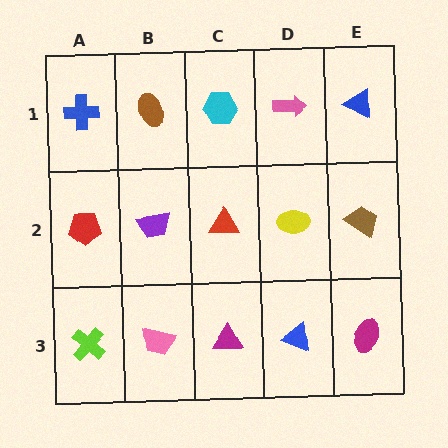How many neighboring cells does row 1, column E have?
2.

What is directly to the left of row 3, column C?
A pink trapezoid.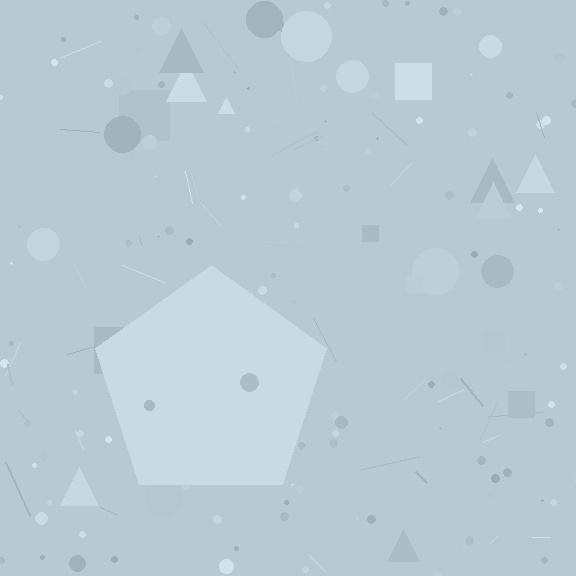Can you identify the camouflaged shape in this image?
The camouflaged shape is a pentagon.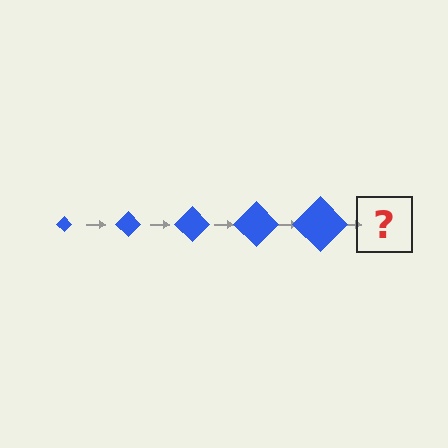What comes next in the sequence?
The next element should be a blue diamond, larger than the previous one.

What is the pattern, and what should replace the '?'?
The pattern is that the diamond gets progressively larger each step. The '?' should be a blue diamond, larger than the previous one.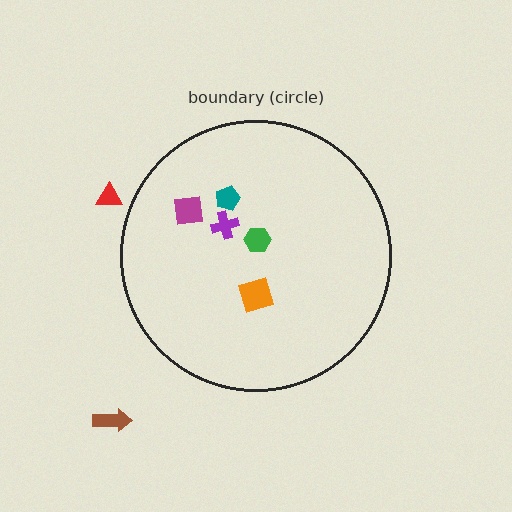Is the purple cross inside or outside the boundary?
Inside.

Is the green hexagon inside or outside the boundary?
Inside.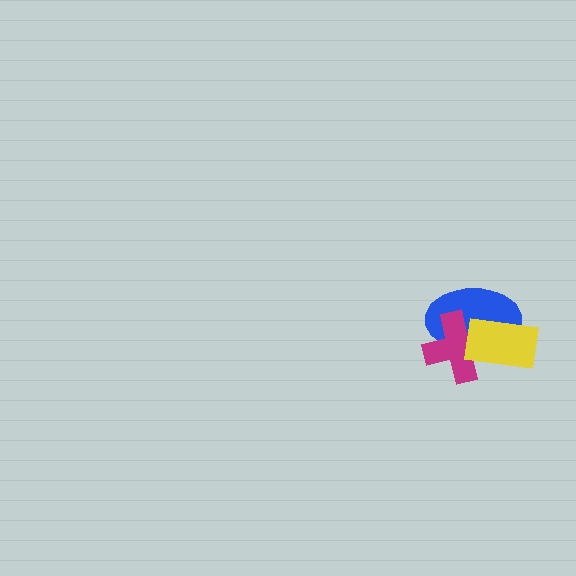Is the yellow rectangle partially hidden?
No, no other shape covers it.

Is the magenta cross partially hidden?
Yes, it is partially covered by another shape.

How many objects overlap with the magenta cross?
2 objects overlap with the magenta cross.